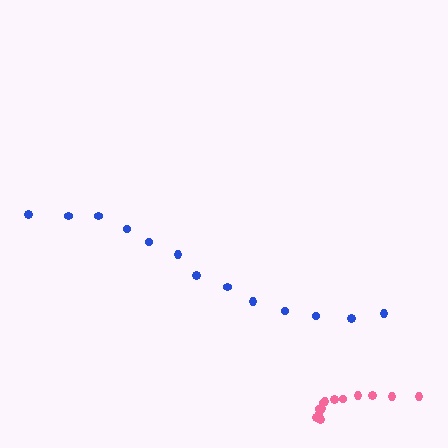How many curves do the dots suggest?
There are 2 distinct paths.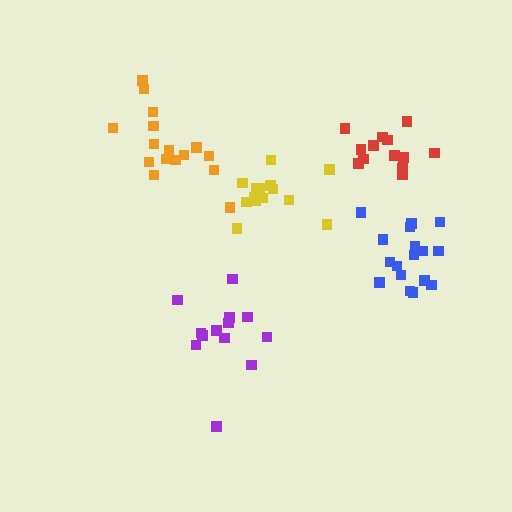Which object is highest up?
The orange cluster is topmost.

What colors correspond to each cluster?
The clusters are colored: yellow, blue, purple, red, orange.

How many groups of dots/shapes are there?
There are 5 groups.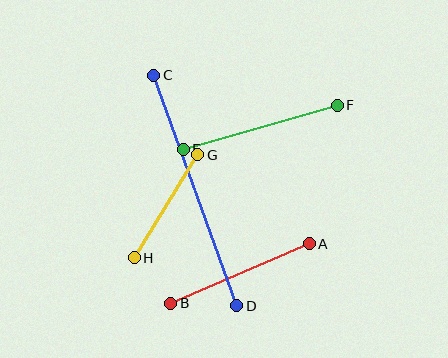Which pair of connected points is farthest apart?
Points C and D are farthest apart.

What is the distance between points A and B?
The distance is approximately 151 pixels.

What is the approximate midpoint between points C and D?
The midpoint is at approximately (195, 190) pixels.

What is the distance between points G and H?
The distance is approximately 121 pixels.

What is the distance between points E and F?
The distance is approximately 160 pixels.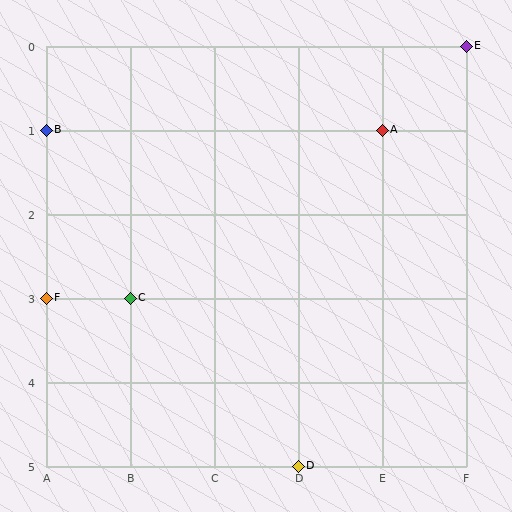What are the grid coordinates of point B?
Point B is at grid coordinates (A, 1).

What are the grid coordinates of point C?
Point C is at grid coordinates (B, 3).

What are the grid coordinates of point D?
Point D is at grid coordinates (D, 5).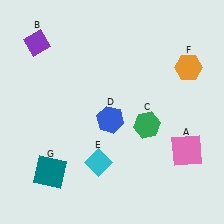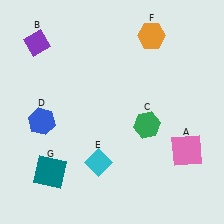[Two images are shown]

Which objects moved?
The objects that moved are: the blue hexagon (D), the orange hexagon (F).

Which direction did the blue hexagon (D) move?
The blue hexagon (D) moved left.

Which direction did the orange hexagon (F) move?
The orange hexagon (F) moved left.